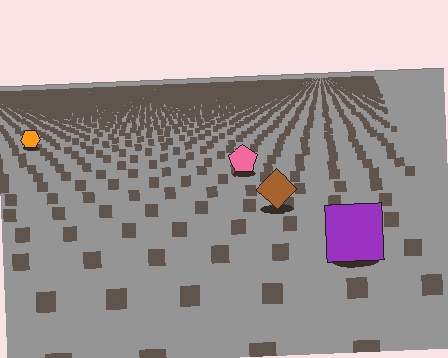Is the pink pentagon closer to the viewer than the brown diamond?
No. The brown diamond is closer — you can tell from the texture gradient: the ground texture is coarser near it.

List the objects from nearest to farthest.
From nearest to farthest: the purple square, the brown diamond, the pink pentagon, the orange hexagon.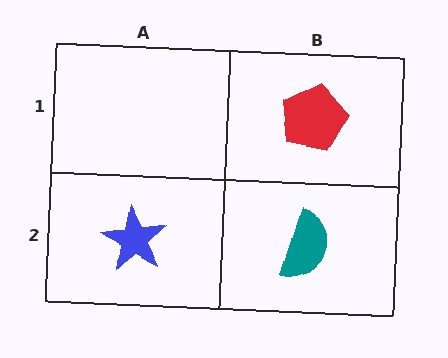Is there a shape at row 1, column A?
No, that cell is empty.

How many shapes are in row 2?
2 shapes.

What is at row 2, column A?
A blue star.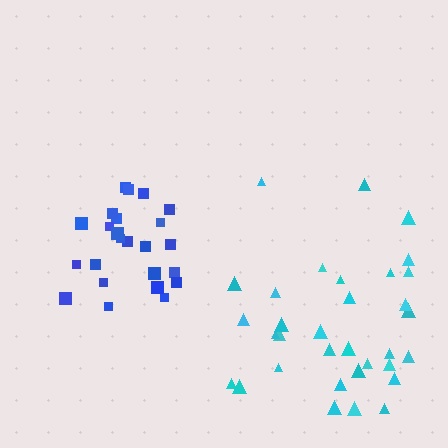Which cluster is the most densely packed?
Blue.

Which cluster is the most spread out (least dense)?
Cyan.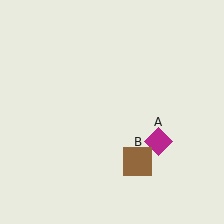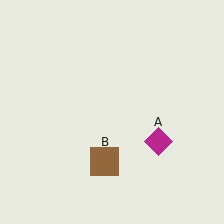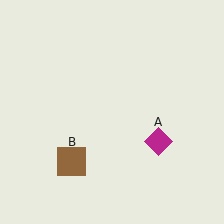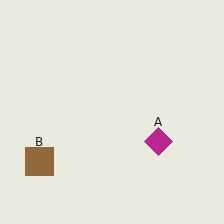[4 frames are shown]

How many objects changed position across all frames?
1 object changed position: brown square (object B).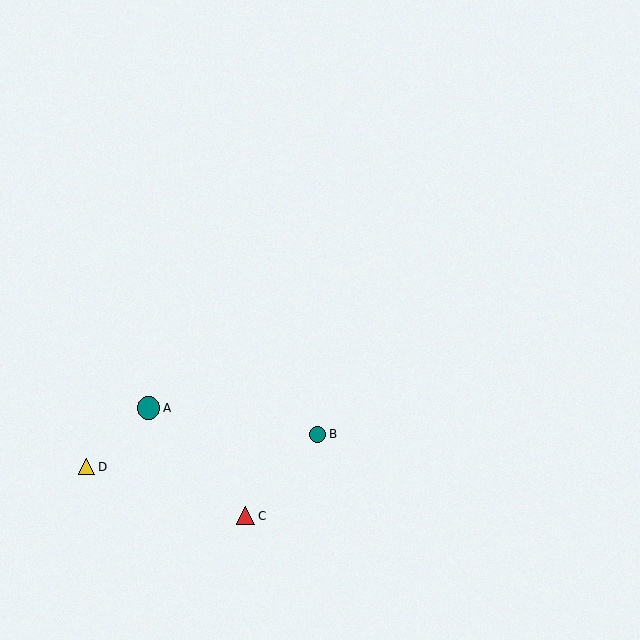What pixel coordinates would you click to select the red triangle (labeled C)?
Click at (246, 516) to select the red triangle C.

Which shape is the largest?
The teal circle (labeled A) is the largest.